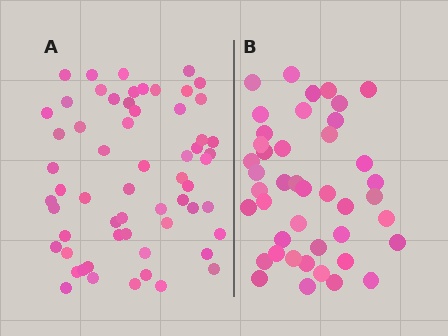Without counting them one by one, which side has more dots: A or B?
Region A (the left region) has more dots.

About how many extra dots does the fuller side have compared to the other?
Region A has approximately 15 more dots than region B.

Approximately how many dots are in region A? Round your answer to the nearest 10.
About 60 dots.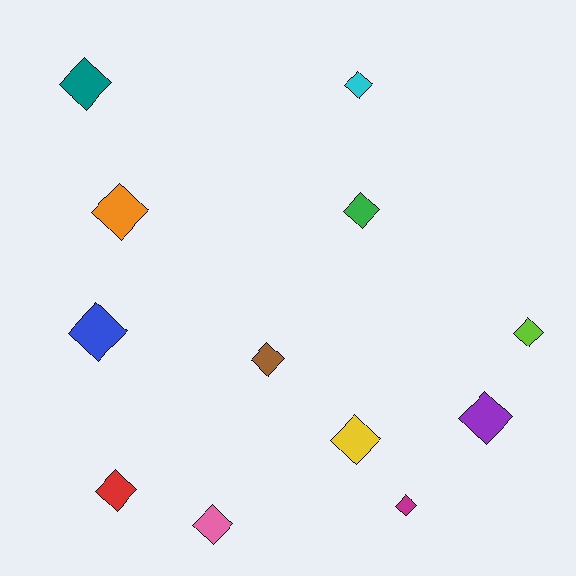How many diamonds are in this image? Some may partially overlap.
There are 12 diamonds.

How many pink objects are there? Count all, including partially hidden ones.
There is 1 pink object.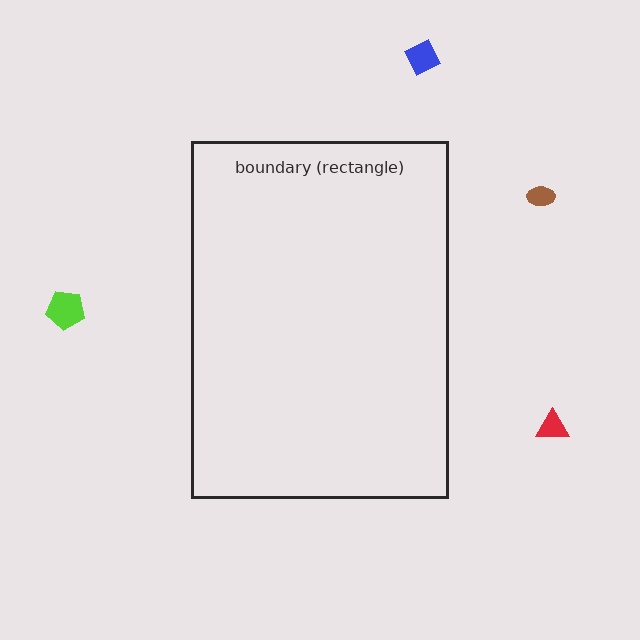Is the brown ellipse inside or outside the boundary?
Outside.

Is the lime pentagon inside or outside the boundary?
Outside.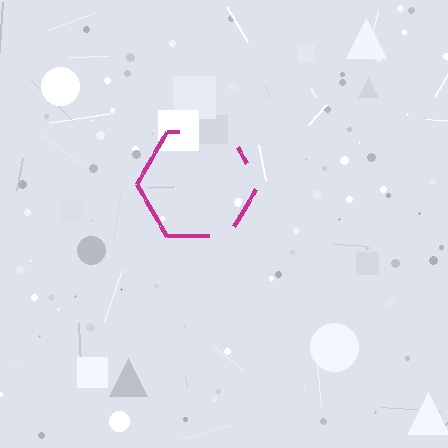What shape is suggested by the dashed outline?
The dashed outline suggests a hexagon.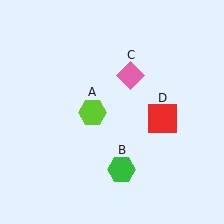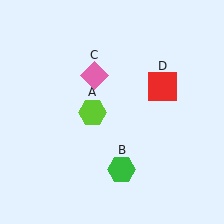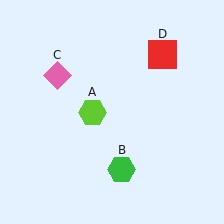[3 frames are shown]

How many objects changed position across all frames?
2 objects changed position: pink diamond (object C), red square (object D).